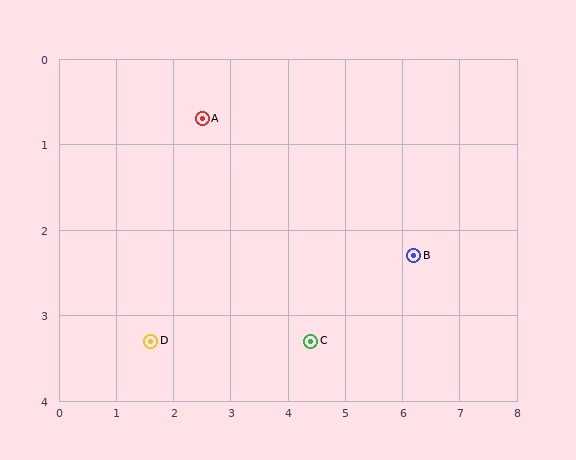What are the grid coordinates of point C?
Point C is at approximately (4.4, 3.3).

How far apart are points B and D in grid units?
Points B and D are about 4.7 grid units apart.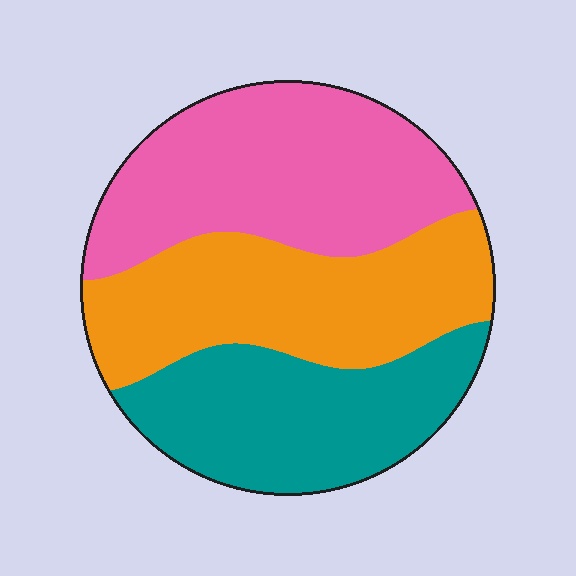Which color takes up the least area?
Teal, at roughly 30%.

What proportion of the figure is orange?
Orange covers roughly 35% of the figure.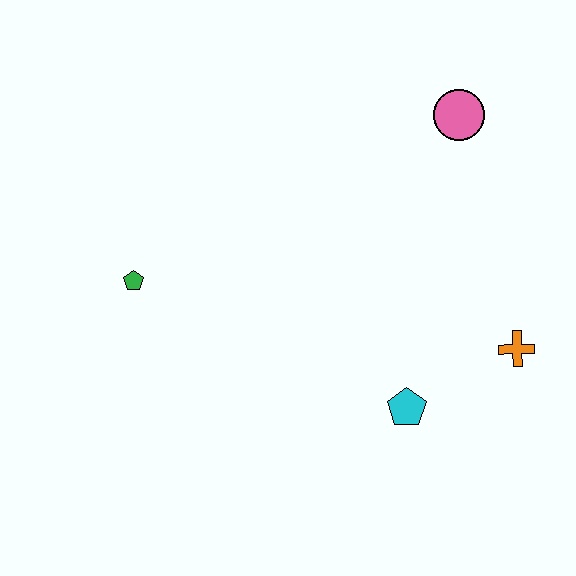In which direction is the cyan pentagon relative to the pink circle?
The cyan pentagon is below the pink circle.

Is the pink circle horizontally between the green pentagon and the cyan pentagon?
No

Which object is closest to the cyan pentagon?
The orange cross is closest to the cyan pentagon.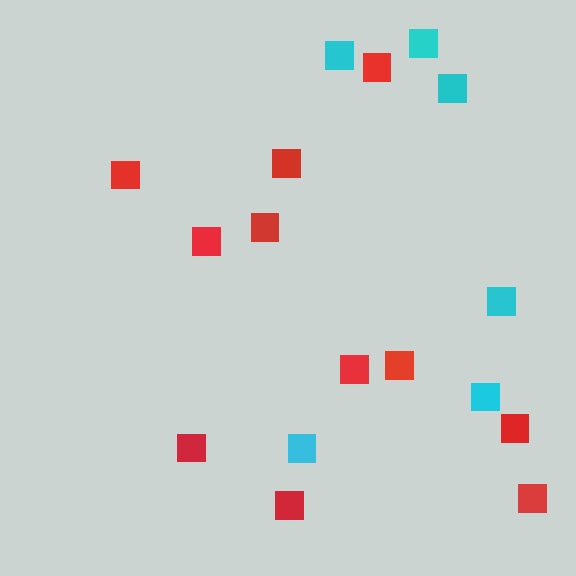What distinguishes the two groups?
There are 2 groups: one group of cyan squares (6) and one group of red squares (11).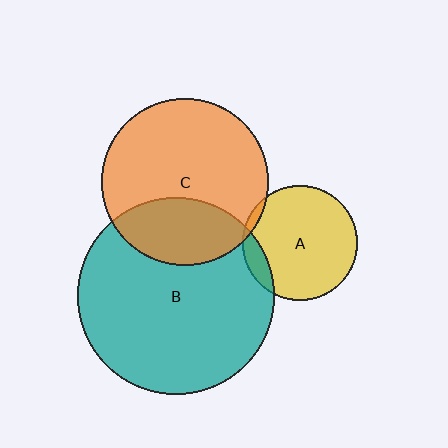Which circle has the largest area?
Circle B (teal).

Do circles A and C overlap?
Yes.